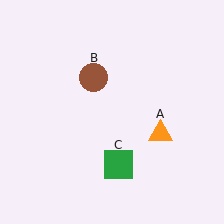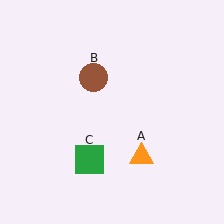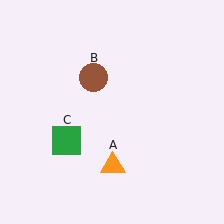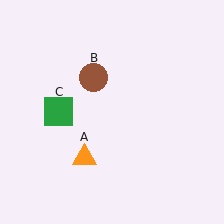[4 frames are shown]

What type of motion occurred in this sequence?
The orange triangle (object A), green square (object C) rotated clockwise around the center of the scene.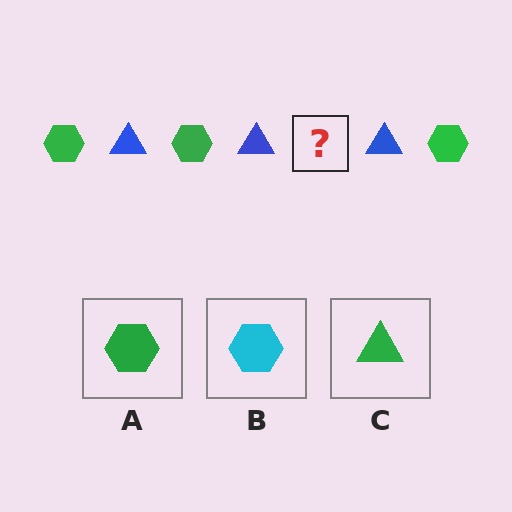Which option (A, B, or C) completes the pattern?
A.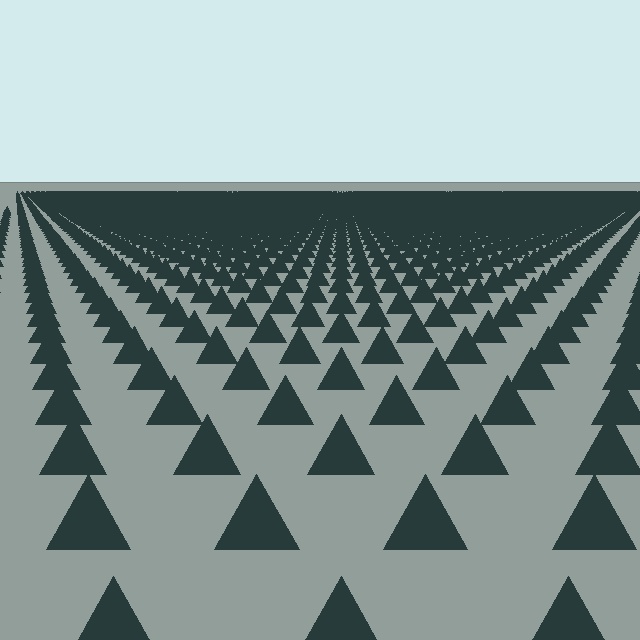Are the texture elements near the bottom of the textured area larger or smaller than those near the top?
Larger. Near the bottom, elements are closer to the viewer and appear at a bigger on-screen size.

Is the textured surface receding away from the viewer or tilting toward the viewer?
The surface is receding away from the viewer. Texture elements get smaller and denser toward the top.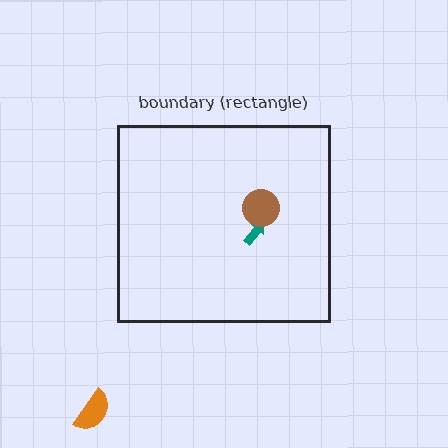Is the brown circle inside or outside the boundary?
Inside.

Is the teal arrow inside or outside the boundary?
Inside.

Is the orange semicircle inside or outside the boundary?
Outside.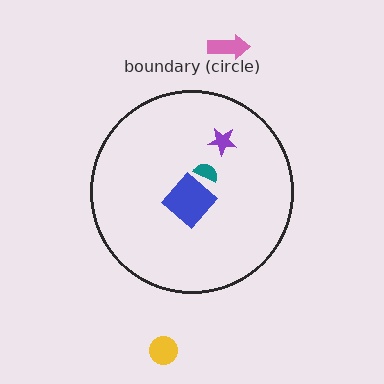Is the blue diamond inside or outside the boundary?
Inside.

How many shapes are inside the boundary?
3 inside, 2 outside.